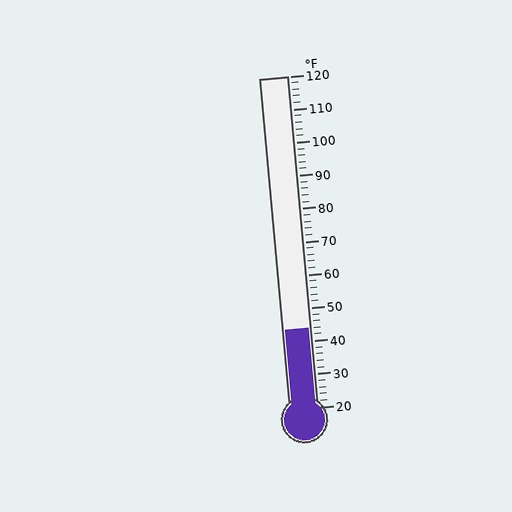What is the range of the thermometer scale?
The thermometer scale ranges from 20°F to 120°F.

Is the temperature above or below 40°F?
The temperature is above 40°F.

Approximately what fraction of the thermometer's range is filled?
The thermometer is filled to approximately 25% of its range.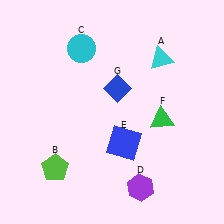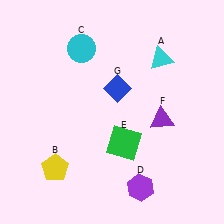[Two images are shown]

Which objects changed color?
B changed from lime to yellow. E changed from blue to green. F changed from green to purple.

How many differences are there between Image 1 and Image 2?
There are 3 differences between the two images.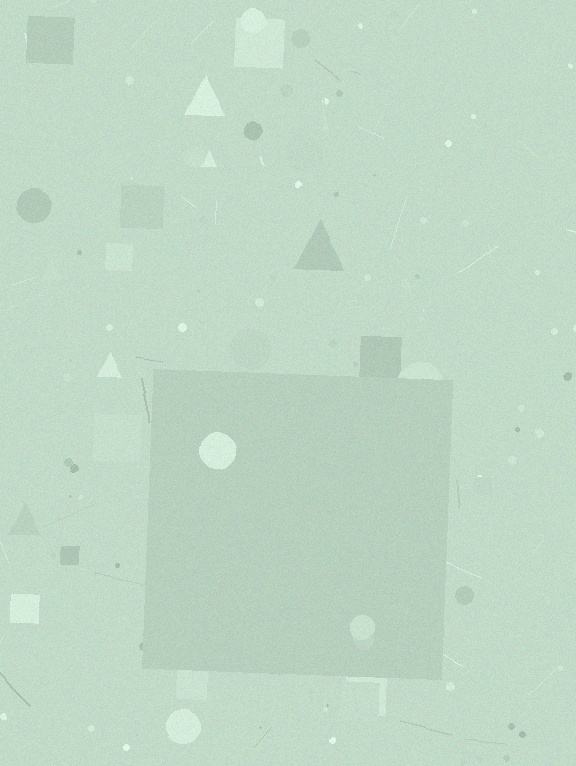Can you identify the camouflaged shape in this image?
The camouflaged shape is a square.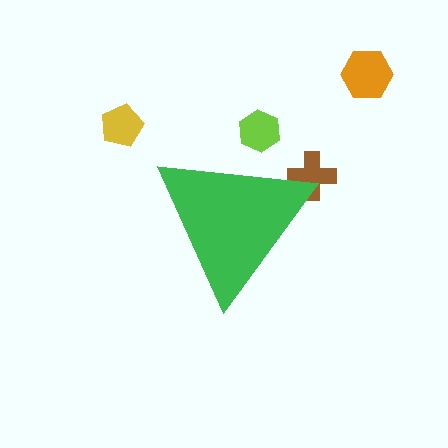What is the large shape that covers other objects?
A green triangle.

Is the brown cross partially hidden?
Yes, the brown cross is partially hidden behind the green triangle.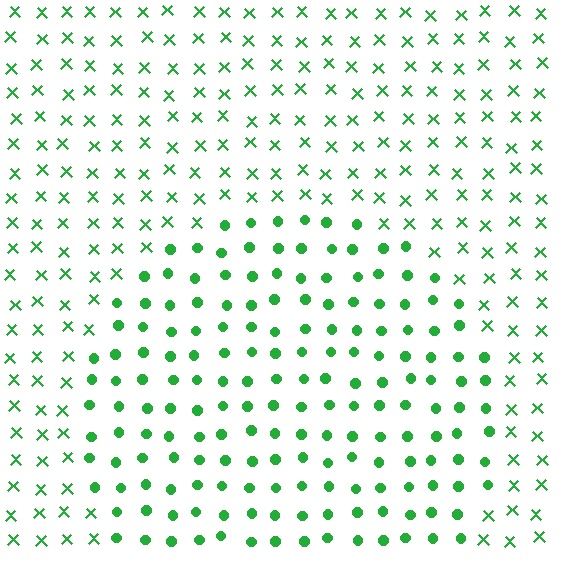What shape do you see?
I see a circle.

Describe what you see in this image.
The image is filled with small green elements arranged in a uniform grid. A circle-shaped region contains circles, while the surrounding area contains X marks. The boundary is defined purely by the change in element shape.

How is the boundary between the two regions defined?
The boundary is defined by a change in element shape: circles inside vs. X marks outside. All elements share the same color and spacing.